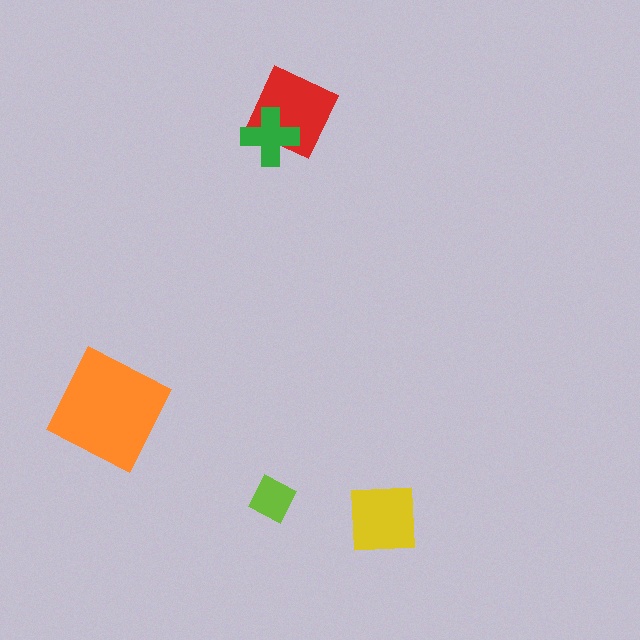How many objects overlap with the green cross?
1 object overlaps with the green cross.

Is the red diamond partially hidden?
Yes, it is partially covered by another shape.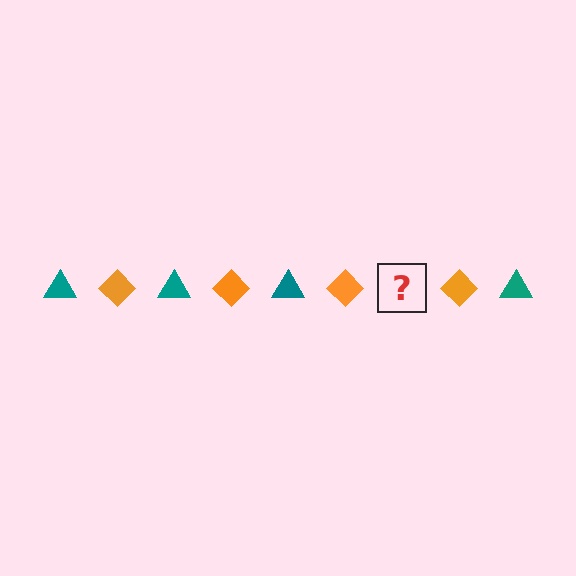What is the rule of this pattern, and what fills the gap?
The rule is that the pattern alternates between teal triangle and orange diamond. The gap should be filled with a teal triangle.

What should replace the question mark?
The question mark should be replaced with a teal triangle.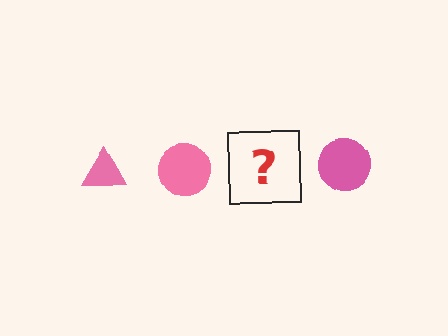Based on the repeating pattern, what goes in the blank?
The blank should be a pink triangle.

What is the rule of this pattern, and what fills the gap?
The rule is that the pattern cycles through triangle, circle shapes in pink. The gap should be filled with a pink triangle.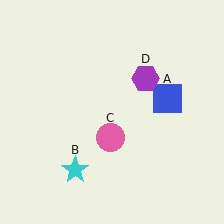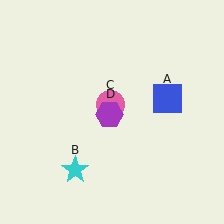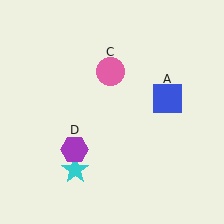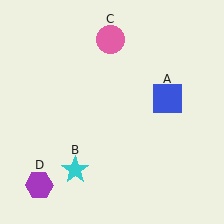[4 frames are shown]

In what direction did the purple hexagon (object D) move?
The purple hexagon (object D) moved down and to the left.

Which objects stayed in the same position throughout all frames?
Blue square (object A) and cyan star (object B) remained stationary.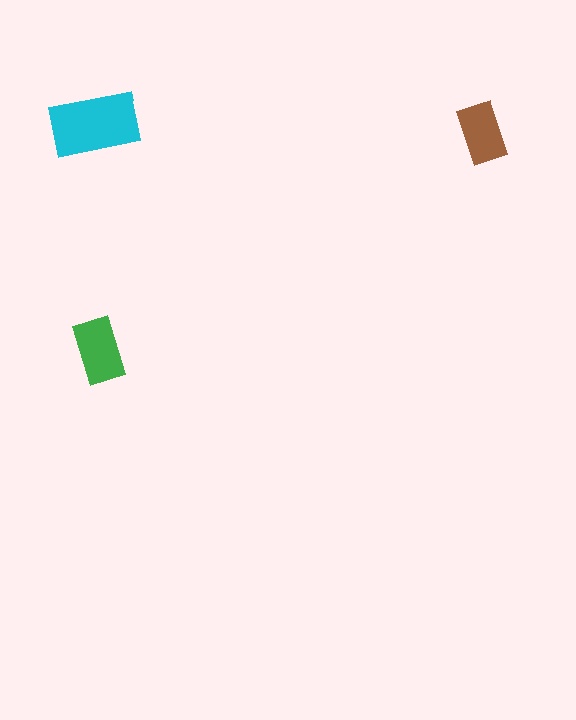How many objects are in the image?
There are 3 objects in the image.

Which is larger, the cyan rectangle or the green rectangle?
The cyan one.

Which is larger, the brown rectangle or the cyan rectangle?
The cyan one.